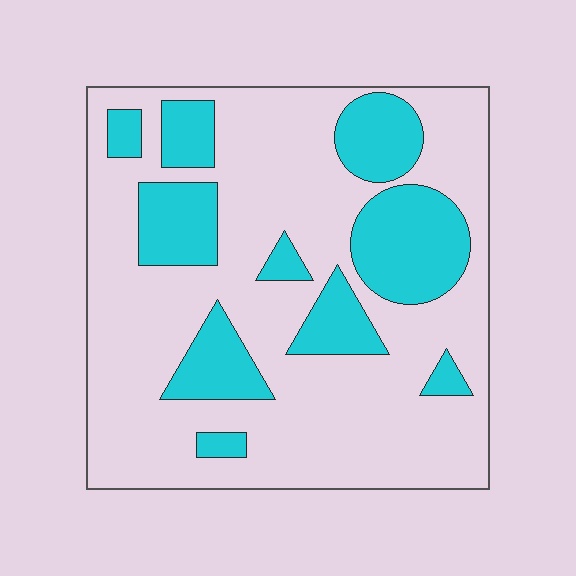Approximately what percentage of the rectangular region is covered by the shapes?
Approximately 30%.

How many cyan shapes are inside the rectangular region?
10.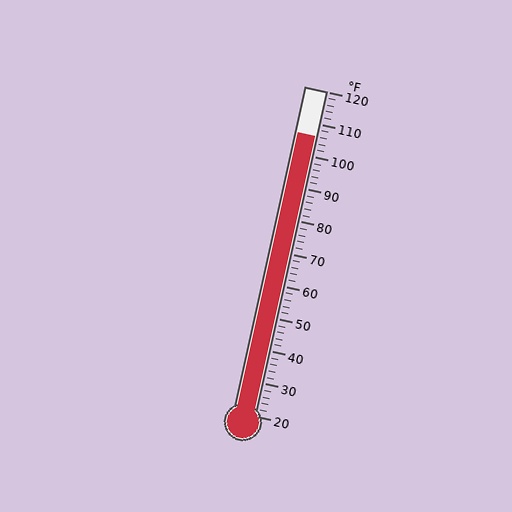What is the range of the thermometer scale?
The thermometer scale ranges from 20°F to 120°F.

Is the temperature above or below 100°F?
The temperature is above 100°F.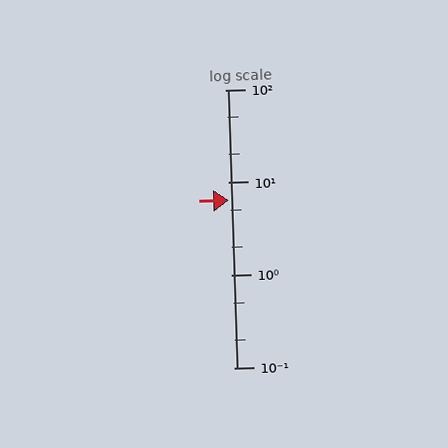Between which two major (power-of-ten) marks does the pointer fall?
The pointer is between 1 and 10.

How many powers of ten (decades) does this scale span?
The scale spans 3 decades, from 0.1 to 100.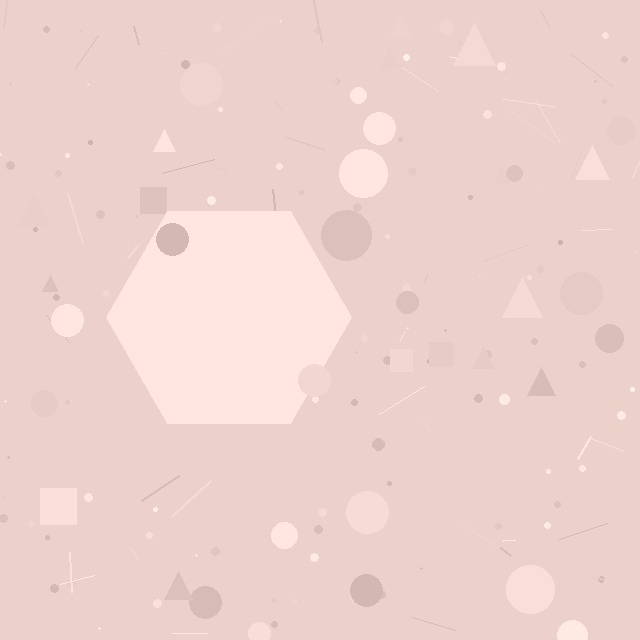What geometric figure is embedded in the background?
A hexagon is embedded in the background.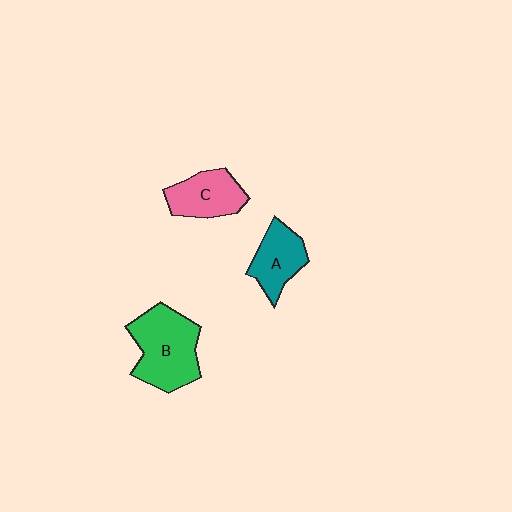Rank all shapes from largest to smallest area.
From largest to smallest: B (green), C (pink), A (teal).